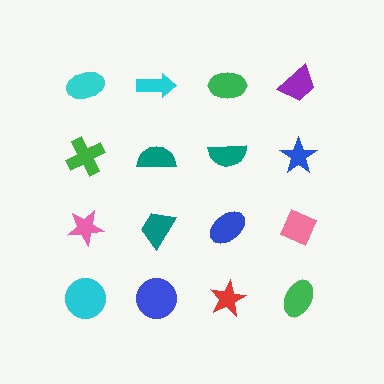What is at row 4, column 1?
A cyan circle.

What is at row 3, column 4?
A pink diamond.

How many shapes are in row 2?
4 shapes.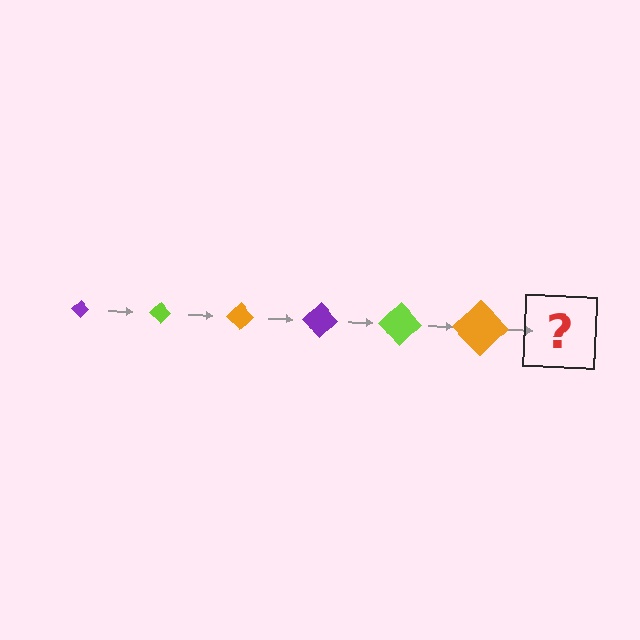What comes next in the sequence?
The next element should be a purple diamond, larger than the previous one.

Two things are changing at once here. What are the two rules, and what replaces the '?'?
The two rules are that the diamond grows larger each step and the color cycles through purple, lime, and orange. The '?' should be a purple diamond, larger than the previous one.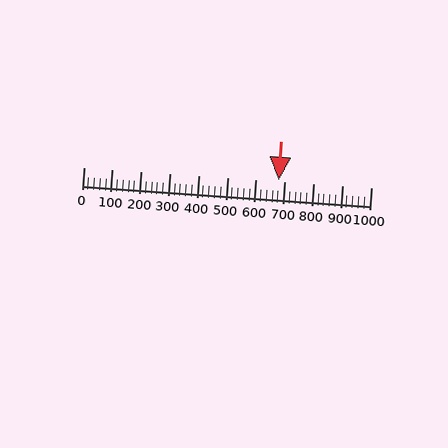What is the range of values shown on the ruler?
The ruler shows values from 0 to 1000.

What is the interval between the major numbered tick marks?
The major tick marks are spaced 100 units apart.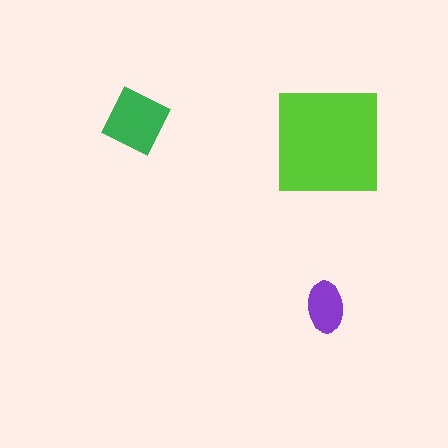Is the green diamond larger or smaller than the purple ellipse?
Larger.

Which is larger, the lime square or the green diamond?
The lime square.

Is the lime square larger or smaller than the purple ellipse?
Larger.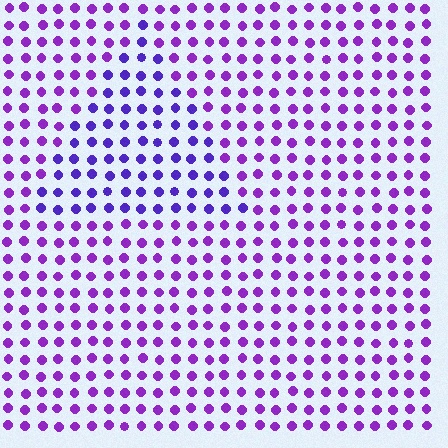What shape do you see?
I see a triangle.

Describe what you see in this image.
The image is filled with small purple elements in a uniform arrangement. A triangle-shaped region is visible where the elements are tinted to a slightly different hue, forming a subtle color boundary.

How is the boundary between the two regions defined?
The boundary is defined purely by a slight shift in hue (about 25 degrees). Spacing, size, and orientation are identical on both sides.